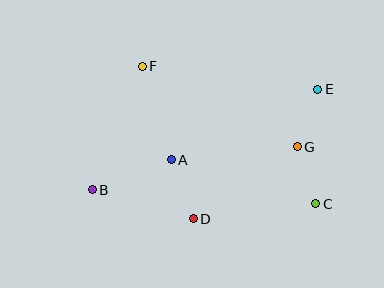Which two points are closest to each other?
Points C and G are closest to each other.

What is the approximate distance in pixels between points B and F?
The distance between B and F is approximately 133 pixels.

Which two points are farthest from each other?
Points B and E are farthest from each other.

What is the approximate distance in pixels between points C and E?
The distance between C and E is approximately 115 pixels.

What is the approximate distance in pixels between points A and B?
The distance between A and B is approximately 85 pixels.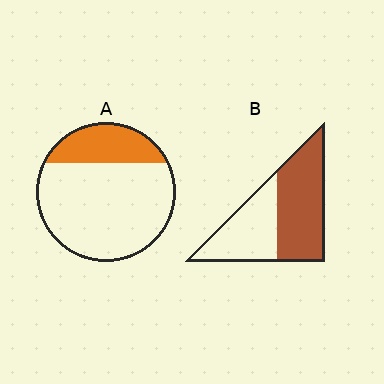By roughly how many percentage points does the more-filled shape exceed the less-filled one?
By roughly 30 percentage points (B over A).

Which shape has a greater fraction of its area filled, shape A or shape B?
Shape B.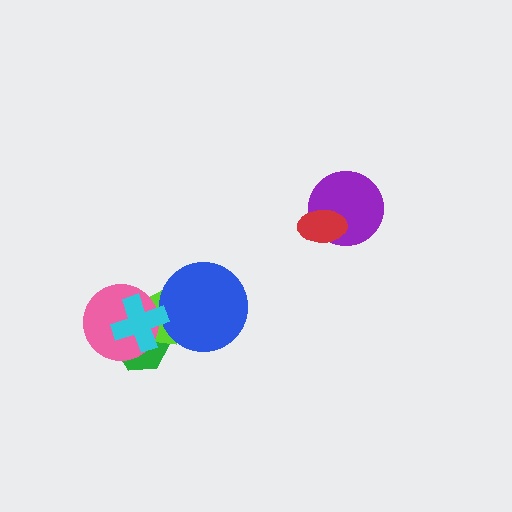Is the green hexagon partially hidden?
Yes, it is partially covered by another shape.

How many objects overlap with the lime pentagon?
4 objects overlap with the lime pentagon.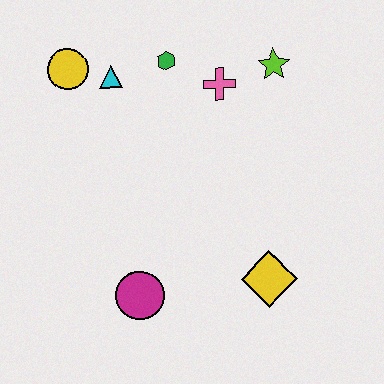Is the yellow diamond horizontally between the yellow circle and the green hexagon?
No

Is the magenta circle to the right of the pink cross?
No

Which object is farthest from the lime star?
The magenta circle is farthest from the lime star.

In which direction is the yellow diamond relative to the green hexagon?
The yellow diamond is below the green hexagon.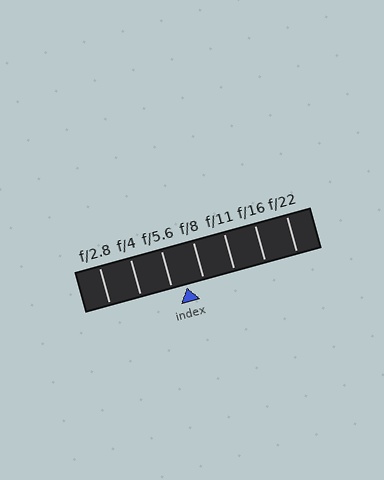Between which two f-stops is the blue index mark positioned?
The index mark is between f/5.6 and f/8.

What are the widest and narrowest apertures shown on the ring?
The widest aperture shown is f/2.8 and the narrowest is f/22.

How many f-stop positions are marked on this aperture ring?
There are 7 f-stop positions marked.